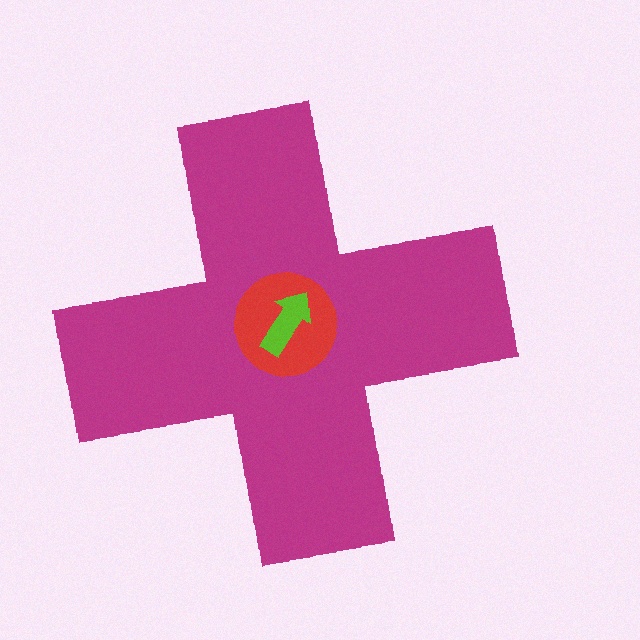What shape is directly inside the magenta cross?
The red circle.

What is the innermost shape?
The lime arrow.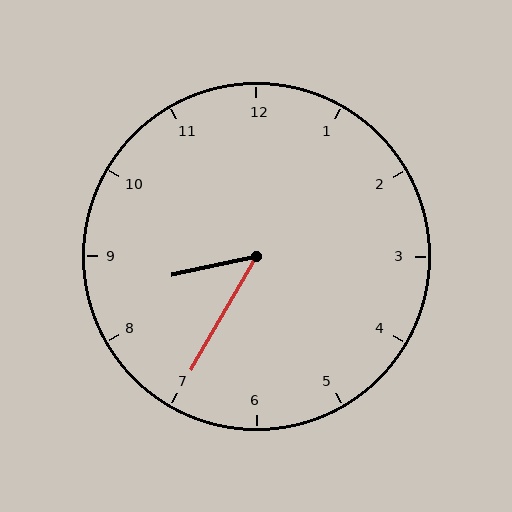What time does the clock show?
8:35.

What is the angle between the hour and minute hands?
Approximately 48 degrees.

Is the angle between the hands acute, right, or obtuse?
It is acute.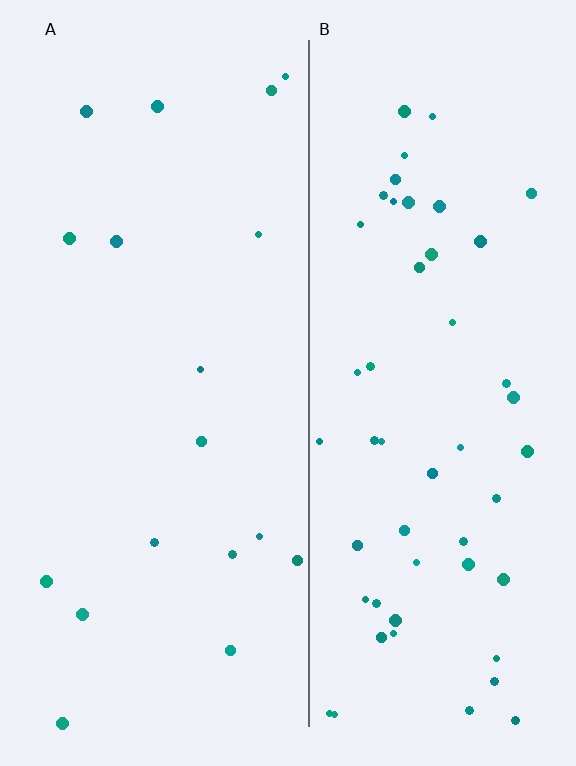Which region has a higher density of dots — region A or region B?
B (the right).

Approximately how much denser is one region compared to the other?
Approximately 2.9× — region B over region A.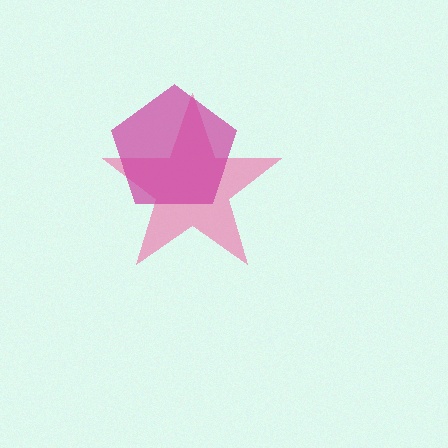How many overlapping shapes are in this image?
There are 2 overlapping shapes in the image.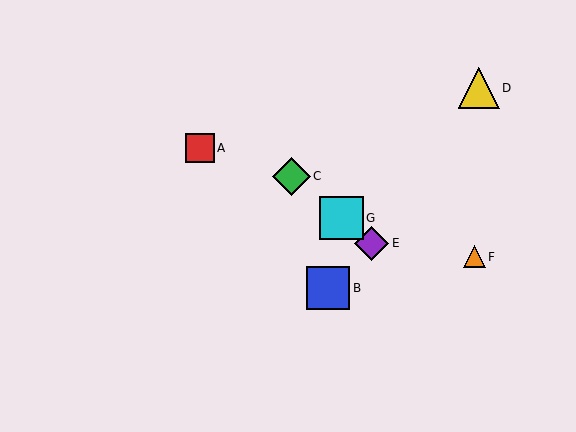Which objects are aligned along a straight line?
Objects C, E, G are aligned along a straight line.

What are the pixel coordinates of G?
Object G is at (341, 218).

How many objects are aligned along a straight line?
3 objects (C, E, G) are aligned along a straight line.